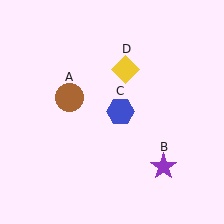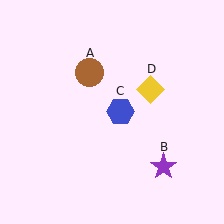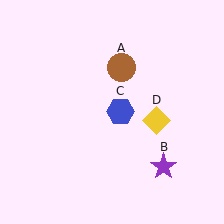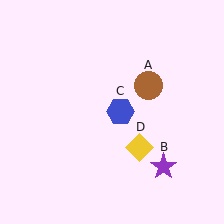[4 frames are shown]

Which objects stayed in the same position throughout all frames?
Purple star (object B) and blue hexagon (object C) remained stationary.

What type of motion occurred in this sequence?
The brown circle (object A), yellow diamond (object D) rotated clockwise around the center of the scene.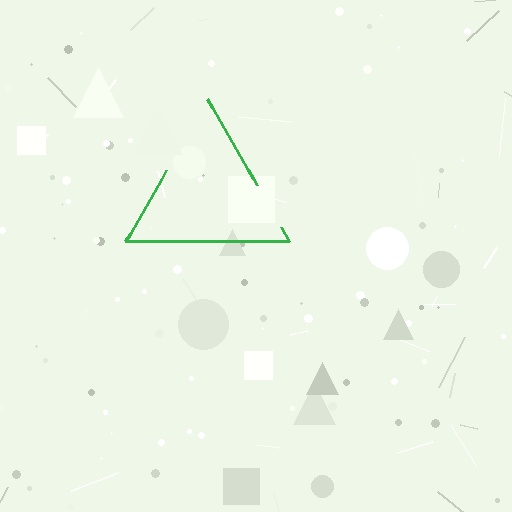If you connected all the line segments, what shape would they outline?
They would outline a triangle.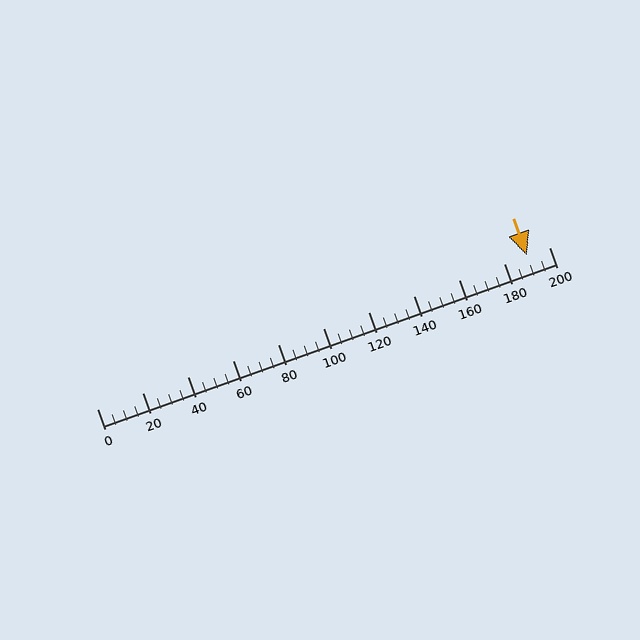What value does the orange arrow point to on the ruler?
The orange arrow points to approximately 190.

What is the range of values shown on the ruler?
The ruler shows values from 0 to 200.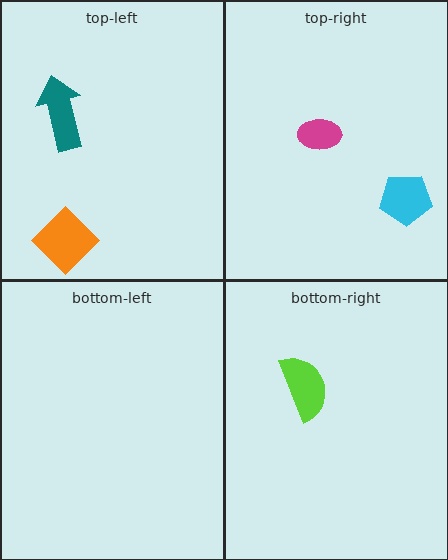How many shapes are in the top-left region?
2.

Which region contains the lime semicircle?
The bottom-right region.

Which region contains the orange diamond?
The top-left region.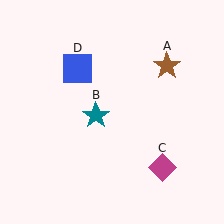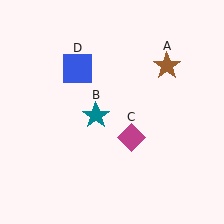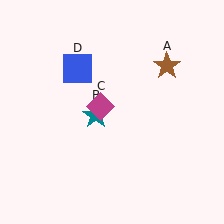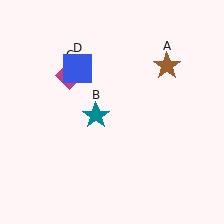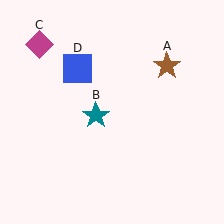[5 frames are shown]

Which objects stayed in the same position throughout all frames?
Brown star (object A) and teal star (object B) and blue square (object D) remained stationary.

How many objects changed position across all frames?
1 object changed position: magenta diamond (object C).